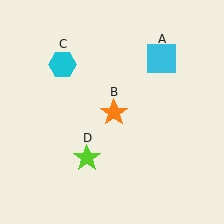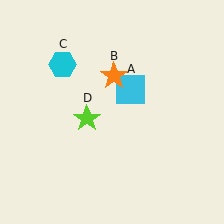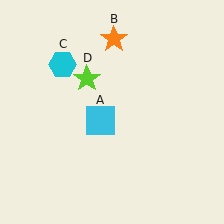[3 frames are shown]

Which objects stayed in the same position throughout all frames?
Cyan hexagon (object C) remained stationary.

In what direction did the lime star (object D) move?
The lime star (object D) moved up.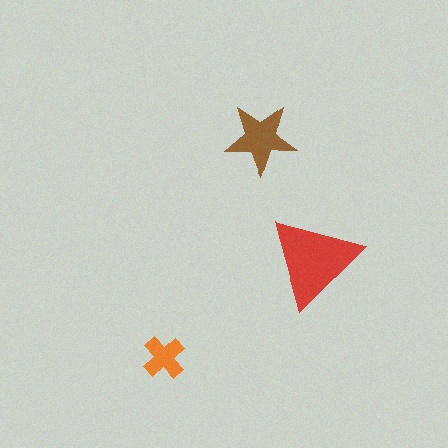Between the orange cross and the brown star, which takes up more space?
The brown star.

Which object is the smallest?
The orange cross.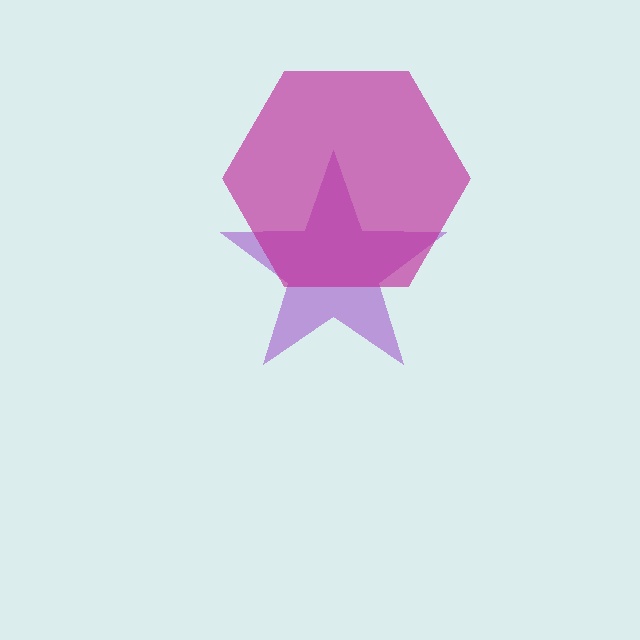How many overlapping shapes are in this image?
There are 2 overlapping shapes in the image.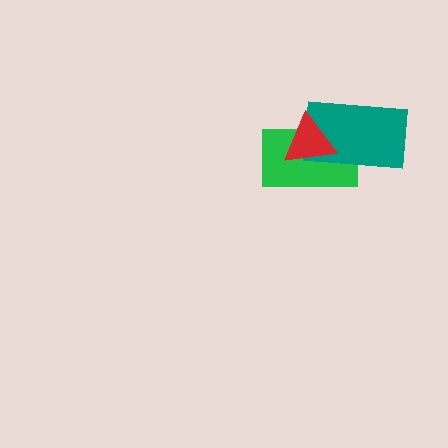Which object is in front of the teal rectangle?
The red triangle is in front of the teal rectangle.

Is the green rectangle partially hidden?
Yes, it is partially covered by another shape.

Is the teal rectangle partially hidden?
Yes, it is partially covered by another shape.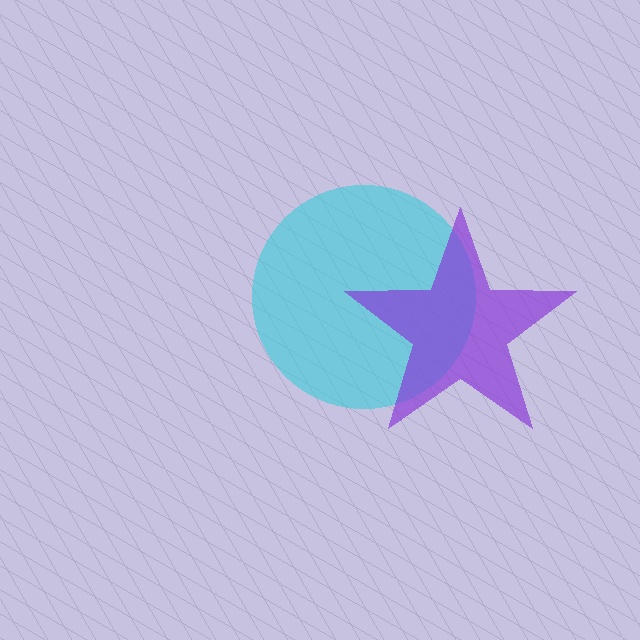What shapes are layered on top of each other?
The layered shapes are: a cyan circle, a purple star.